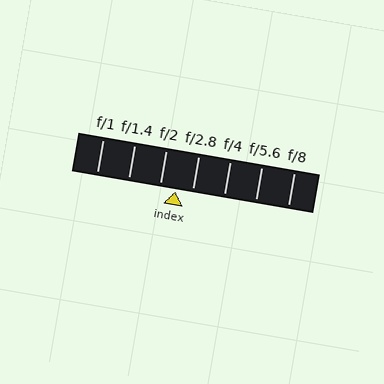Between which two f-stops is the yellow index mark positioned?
The index mark is between f/2 and f/2.8.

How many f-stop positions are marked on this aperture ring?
There are 7 f-stop positions marked.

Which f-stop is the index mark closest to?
The index mark is closest to f/2.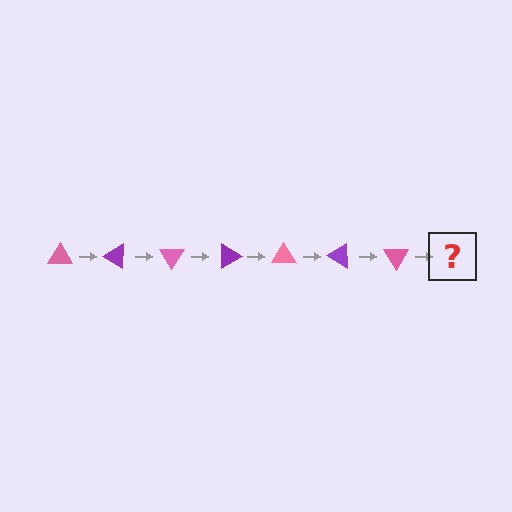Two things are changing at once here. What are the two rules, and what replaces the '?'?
The two rules are that it rotates 30 degrees each step and the color cycles through pink and purple. The '?' should be a purple triangle, rotated 210 degrees from the start.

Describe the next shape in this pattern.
It should be a purple triangle, rotated 210 degrees from the start.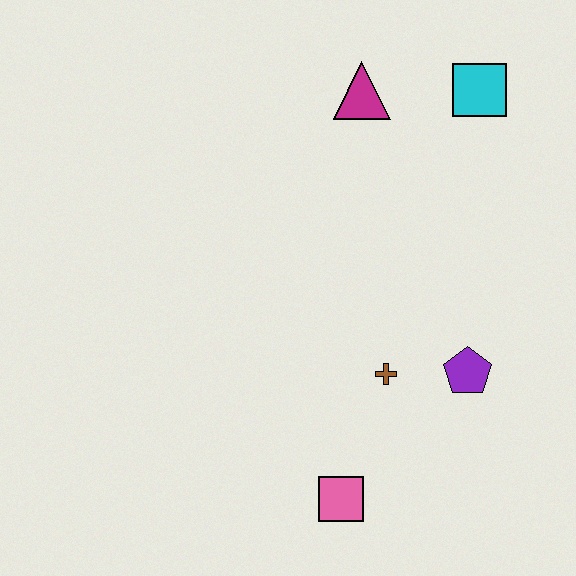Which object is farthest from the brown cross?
The cyan square is farthest from the brown cross.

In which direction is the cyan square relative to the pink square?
The cyan square is above the pink square.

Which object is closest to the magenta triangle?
The cyan square is closest to the magenta triangle.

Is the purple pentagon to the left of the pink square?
No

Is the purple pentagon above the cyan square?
No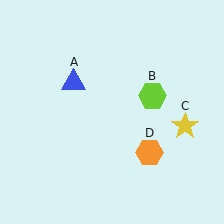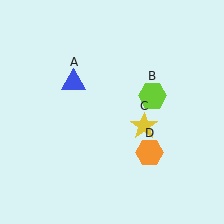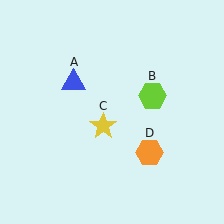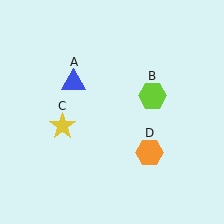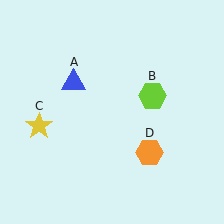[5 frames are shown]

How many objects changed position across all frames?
1 object changed position: yellow star (object C).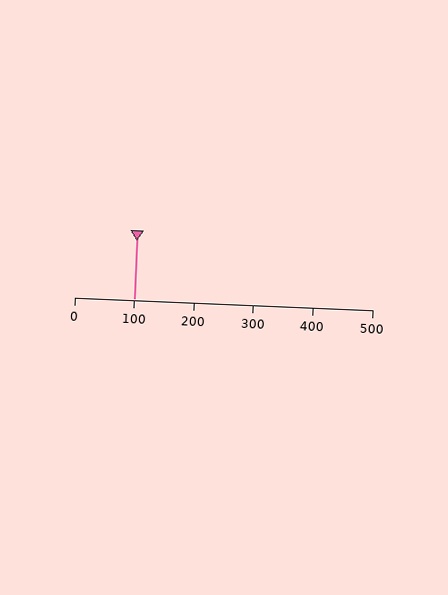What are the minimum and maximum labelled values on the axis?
The axis runs from 0 to 500.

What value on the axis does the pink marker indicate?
The marker indicates approximately 100.